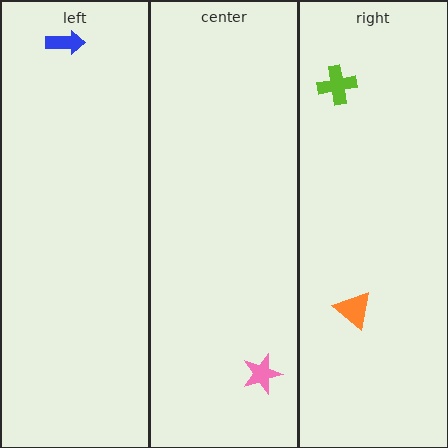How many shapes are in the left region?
1.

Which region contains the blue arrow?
The left region.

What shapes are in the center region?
The pink star.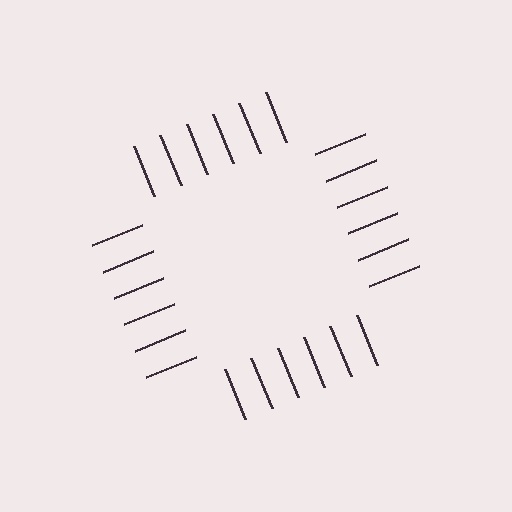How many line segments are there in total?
24 — 6 along each of the 4 edges.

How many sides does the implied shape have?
4 sides — the line-ends trace a square.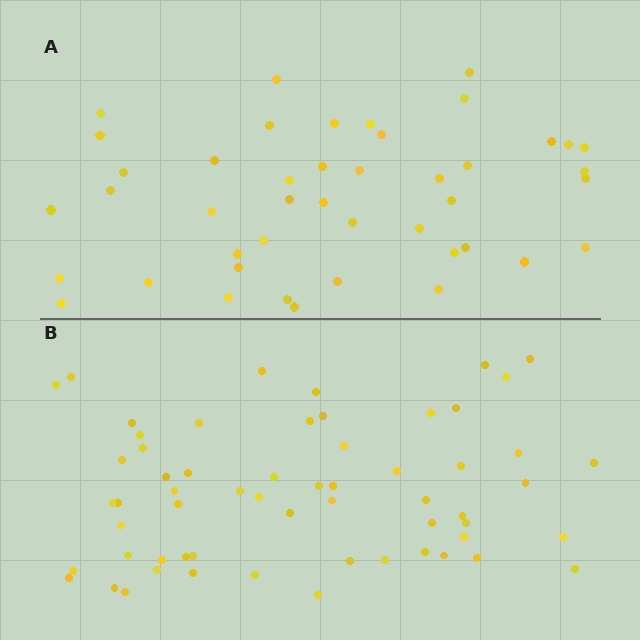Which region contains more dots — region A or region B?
Region B (the bottom region) has more dots.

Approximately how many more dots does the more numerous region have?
Region B has approximately 15 more dots than region A.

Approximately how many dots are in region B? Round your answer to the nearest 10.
About 60 dots.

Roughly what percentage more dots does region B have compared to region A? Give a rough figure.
About 35% more.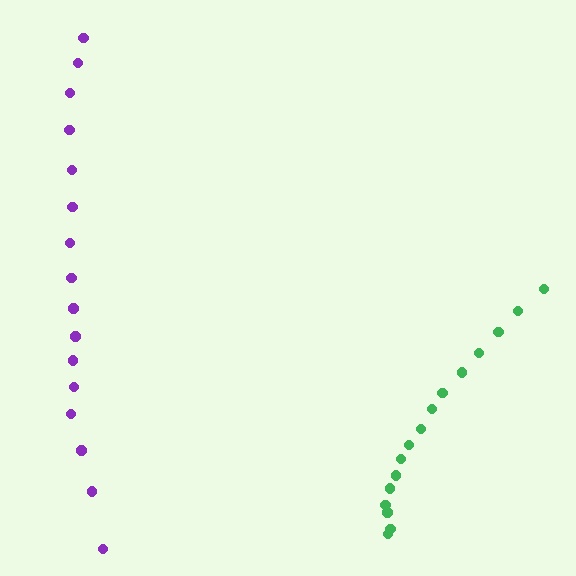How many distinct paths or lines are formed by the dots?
There are 2 distinct paths.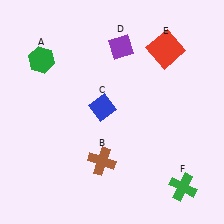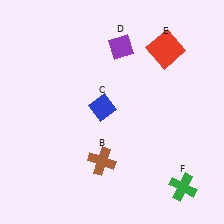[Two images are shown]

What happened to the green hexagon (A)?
The green hexagon (A) was removed in Image 2. It was in the top-left area of Image 1.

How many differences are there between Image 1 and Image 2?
There is 1 difference between the two images.